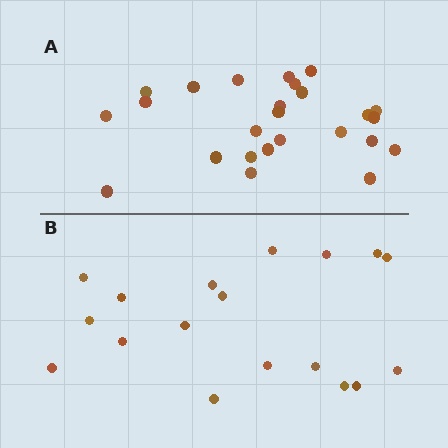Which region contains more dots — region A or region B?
Region A (the top region) has more dots.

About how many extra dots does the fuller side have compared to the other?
Region A has roughly 8 or so more dots than region B.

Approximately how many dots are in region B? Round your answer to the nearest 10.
About 20 dots. (The exact count is 18, which rounds to 20.)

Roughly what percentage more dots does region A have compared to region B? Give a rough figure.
About 40% more.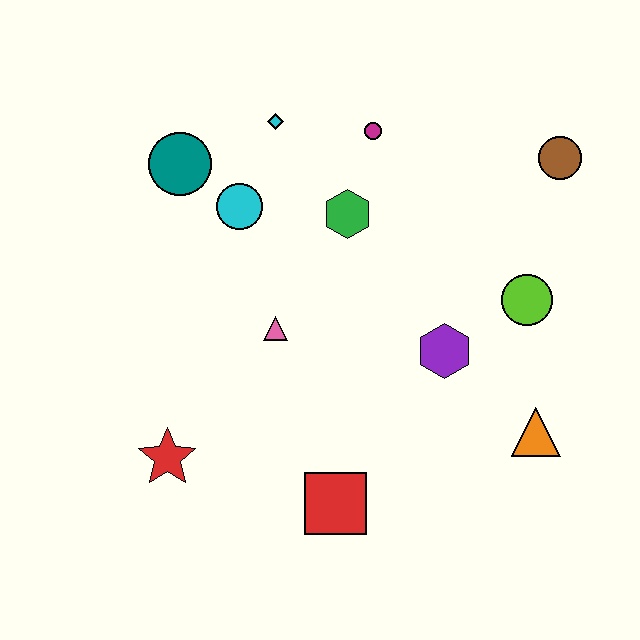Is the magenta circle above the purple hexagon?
Yes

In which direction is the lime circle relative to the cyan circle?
The lime circle is to the right of the cyan circle.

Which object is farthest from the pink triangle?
The brown circle is farthest from the pink triangle.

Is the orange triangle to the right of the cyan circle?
Yes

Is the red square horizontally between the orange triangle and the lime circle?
No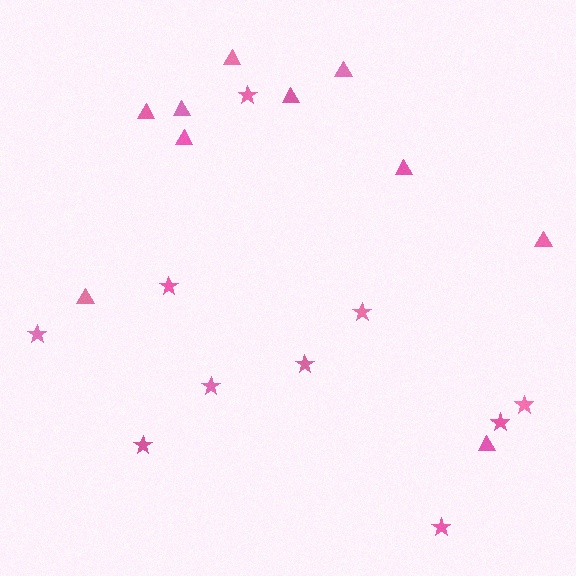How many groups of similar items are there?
There are 2 groups: one group of stars (10) and one group of triangles (10).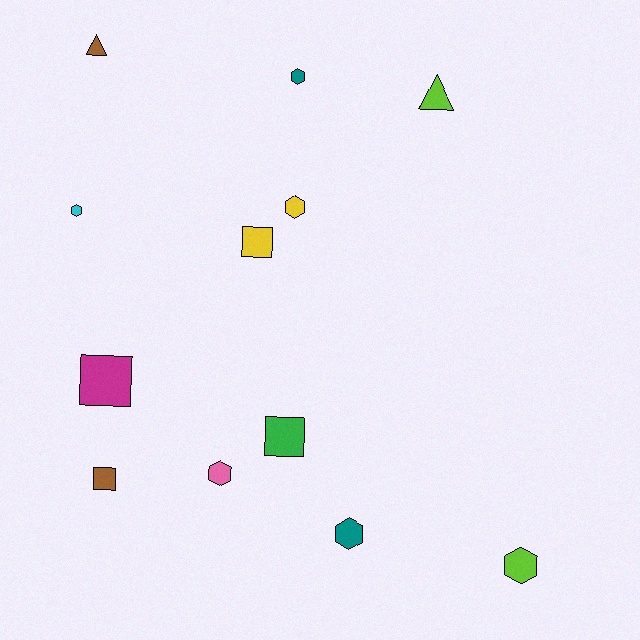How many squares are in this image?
There are 4 squares.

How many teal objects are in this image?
There are 2 teal objects.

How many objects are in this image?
There are 12 objects.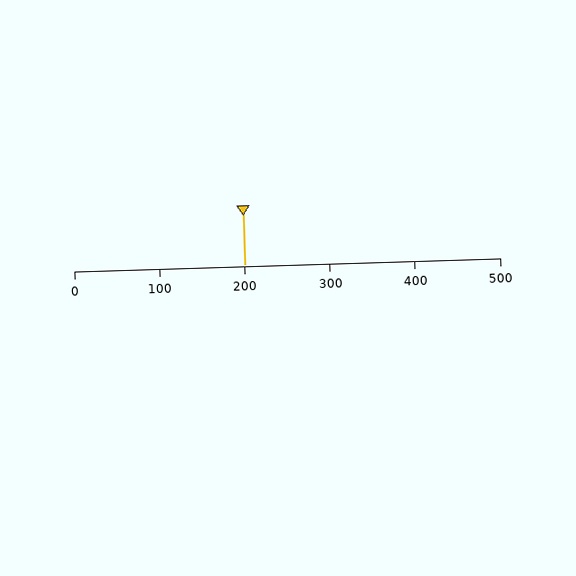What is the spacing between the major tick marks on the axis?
The major ticks are spaced 100 apart.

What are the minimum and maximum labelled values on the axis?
The axis runs from 0 to 500.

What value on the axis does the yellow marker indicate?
The marker indicates approximately 200.